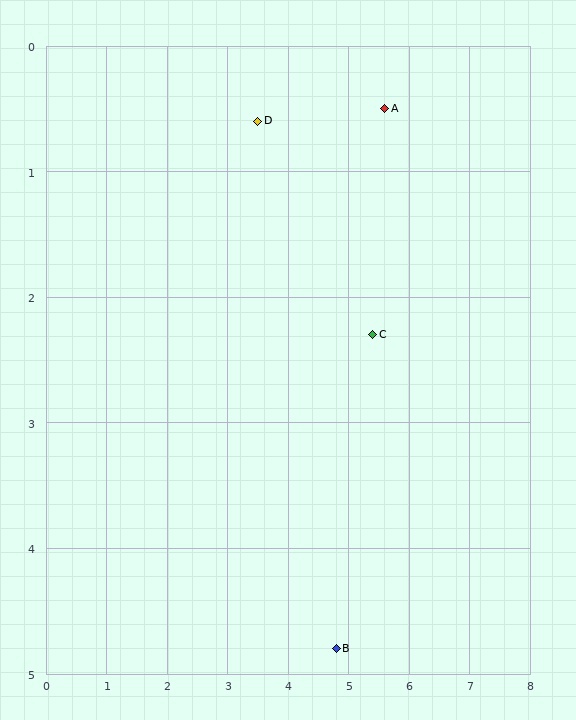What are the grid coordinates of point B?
Point B is at approximately (4.8, 4.8).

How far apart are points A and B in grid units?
Points A and B are about 4.4 grid units apart.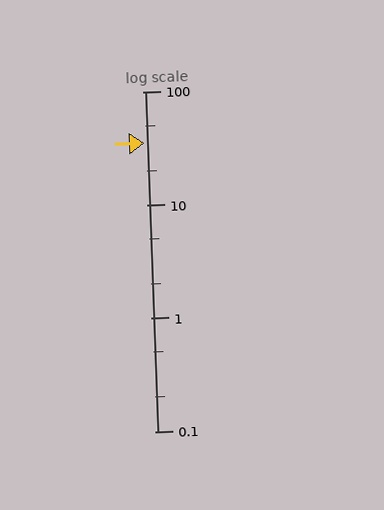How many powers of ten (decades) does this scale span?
The scale spans 3 decades, from 0.1 to 100.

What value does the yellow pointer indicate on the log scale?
The pointer indicates approximately 35.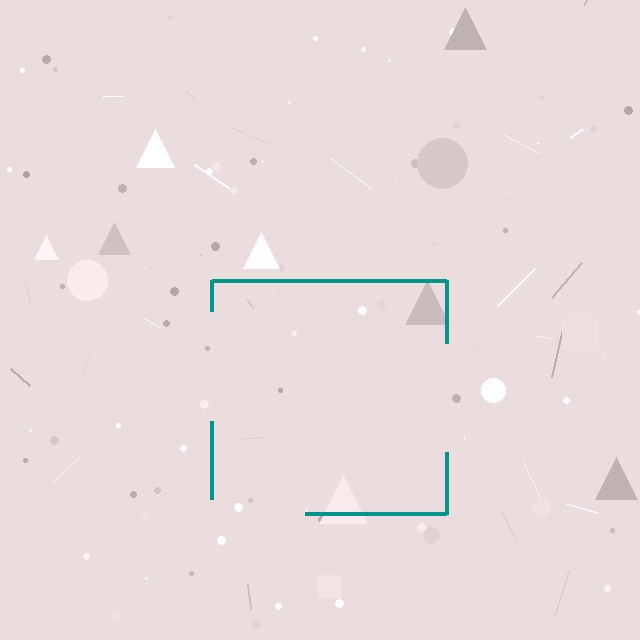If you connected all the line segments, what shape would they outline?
They would outline a square.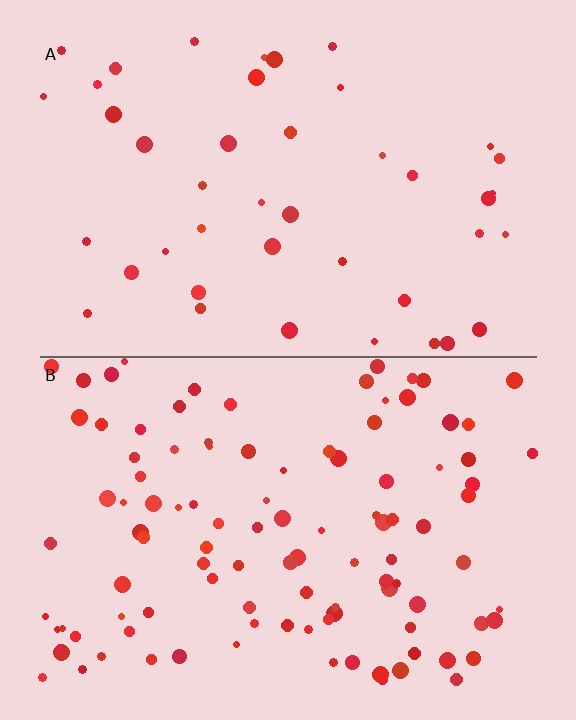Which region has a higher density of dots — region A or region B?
B (the bottom).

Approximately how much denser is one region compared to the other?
Approximately 2.5× — region B over region A.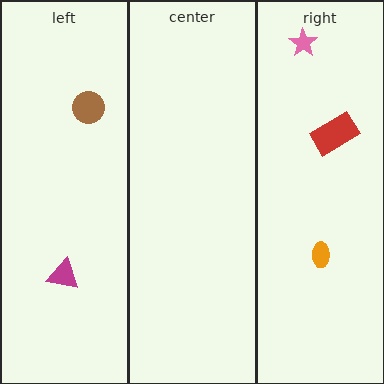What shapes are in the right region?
The red rectangle, the pink star, the orange ellipse.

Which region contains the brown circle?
The left region.